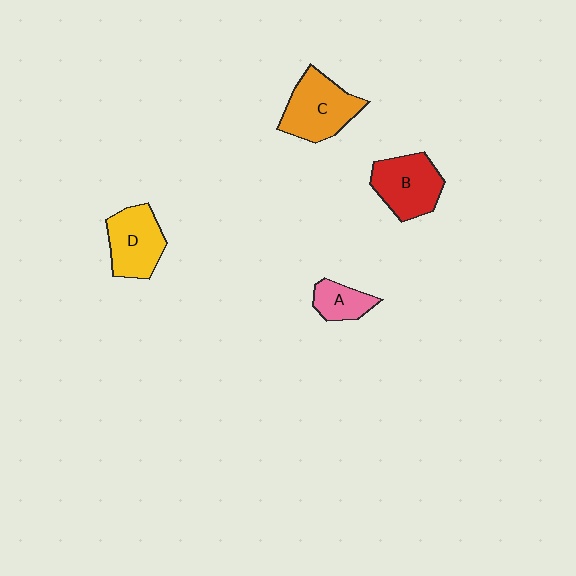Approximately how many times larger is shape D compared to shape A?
Approximately 1.8 times.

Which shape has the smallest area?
Shape A (pink).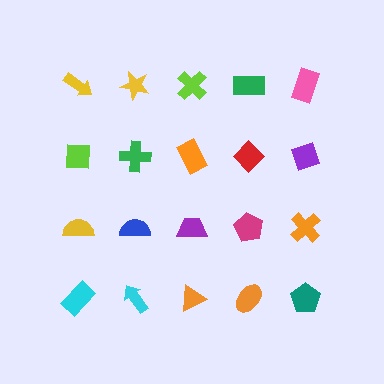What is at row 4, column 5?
A teal pentagon.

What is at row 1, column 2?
A yellow star.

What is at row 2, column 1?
A lime square.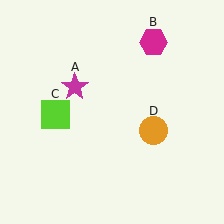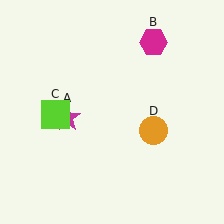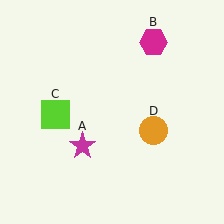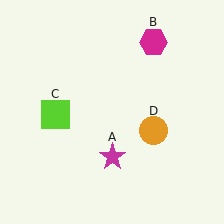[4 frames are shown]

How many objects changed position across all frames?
1 object changed position: magenta star (object A).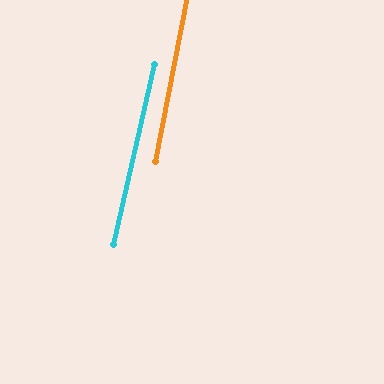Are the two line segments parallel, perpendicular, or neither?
Parallel — their directions differ by only 1.9°.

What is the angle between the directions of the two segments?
Approximately 2 degrees.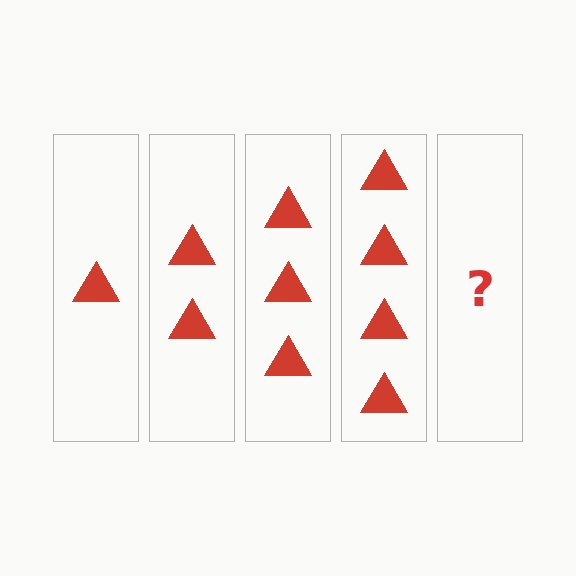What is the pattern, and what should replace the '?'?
The pattern is that each step adds one more triangle. The '?' should be 5 triangles.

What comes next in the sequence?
The next element should be 5 triangles.